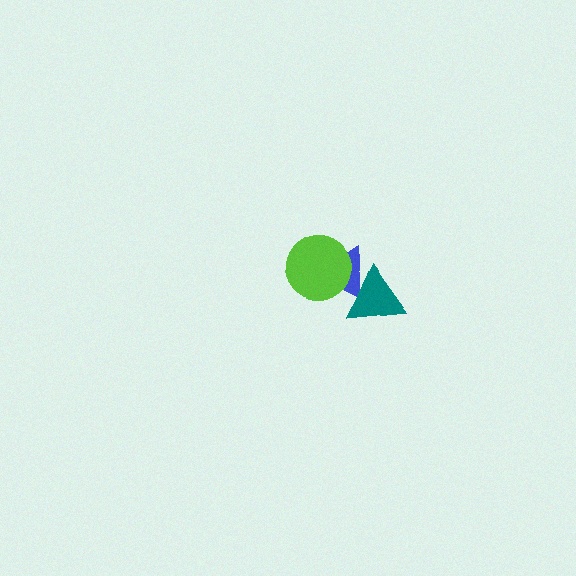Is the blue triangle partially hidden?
Yes, it is partially covered by another shape.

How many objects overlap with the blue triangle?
2 objects overlap with the blue triangle.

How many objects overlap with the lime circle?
1 object overlaps with the lime circle.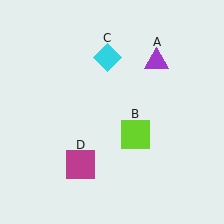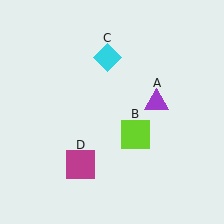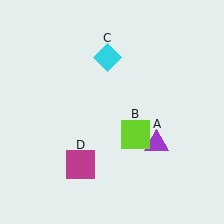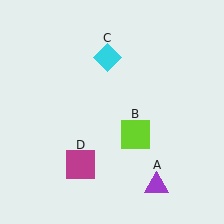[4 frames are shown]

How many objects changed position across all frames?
1 object changed position: purple triangle (object A).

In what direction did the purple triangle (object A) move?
The purple triangle (object A) moved down.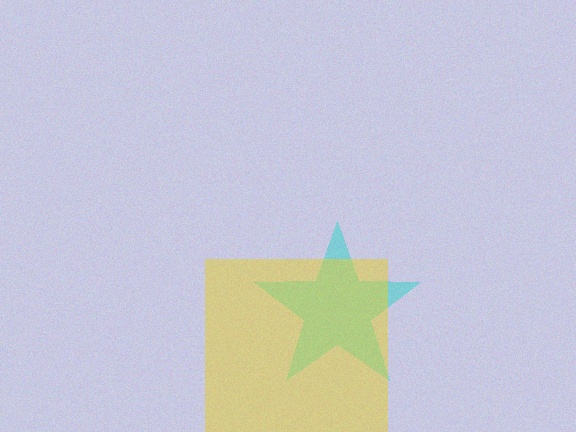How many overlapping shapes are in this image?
There are 2 overlapping shapes in the image.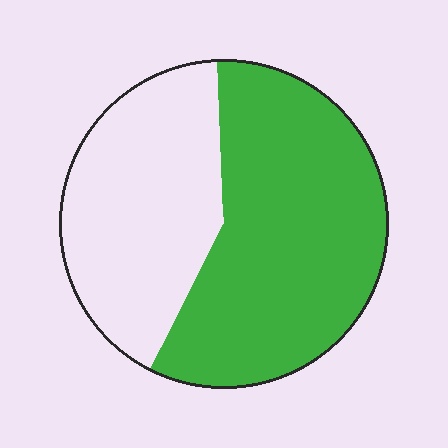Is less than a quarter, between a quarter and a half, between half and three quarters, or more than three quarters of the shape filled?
Between half and three quarters.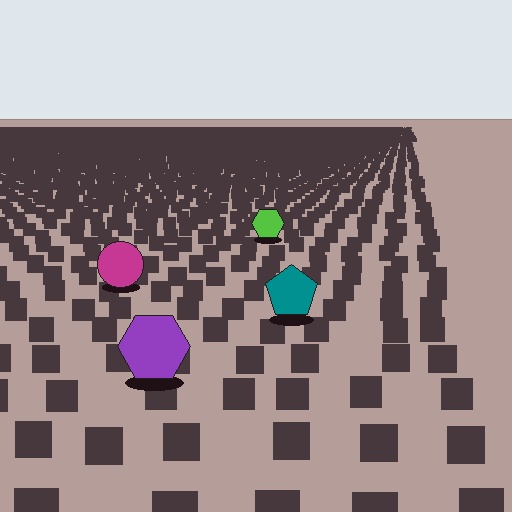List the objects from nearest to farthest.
From nearest to farthest: the purple hexagon, the teal pentagon, the magenta circle, the lime hexagon.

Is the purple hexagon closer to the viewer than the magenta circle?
Yes. The purple hexagon is closer — you can tell from the texture gradient: the ground texture is coarser near it.